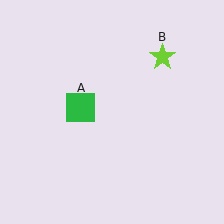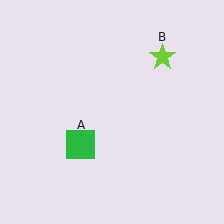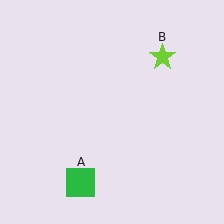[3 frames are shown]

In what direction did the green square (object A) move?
The green square (object A) moved down.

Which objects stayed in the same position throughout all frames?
Lime star (object B) remained stationary.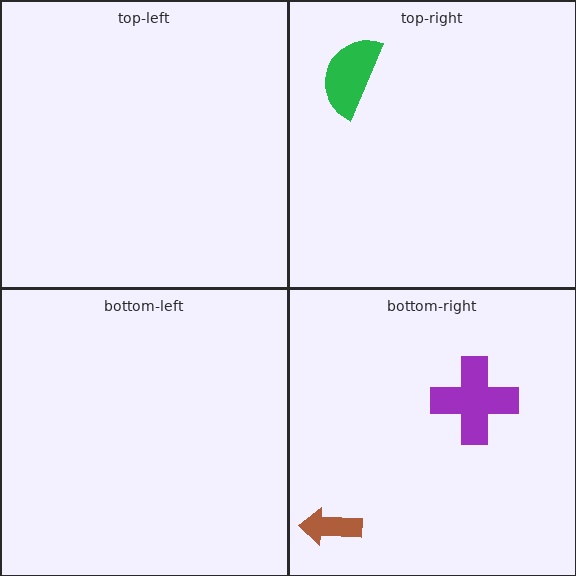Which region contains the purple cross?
The bottom-right region.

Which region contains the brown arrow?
The bottom-right region.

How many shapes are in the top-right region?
1.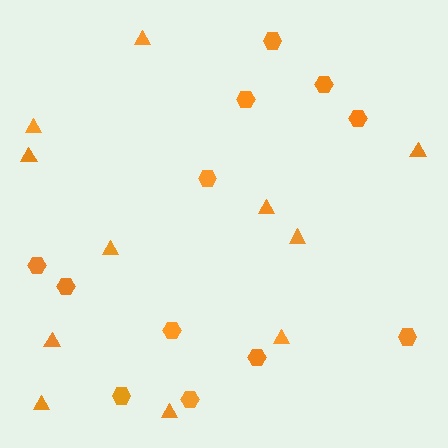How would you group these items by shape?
There are 2 groups: one group of hexagons (12) and one group of triangles (11).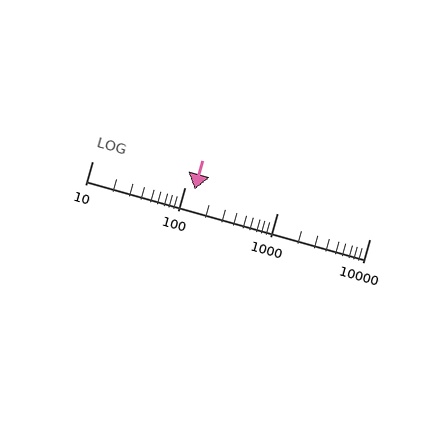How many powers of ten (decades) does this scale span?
The scale spans 3 decades, from 10 to 10000.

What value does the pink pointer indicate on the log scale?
The pointer indicates approximately 130.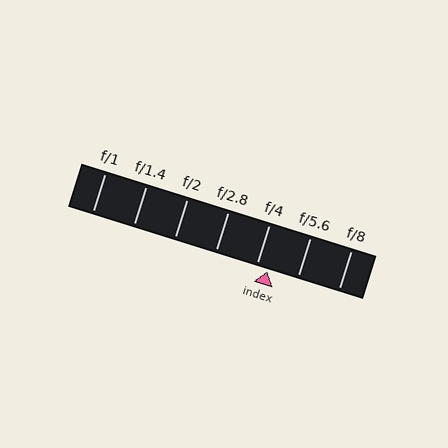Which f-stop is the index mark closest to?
The index mark is closest to f/4.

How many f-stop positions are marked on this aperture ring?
There are 7 f-stop positions marked.